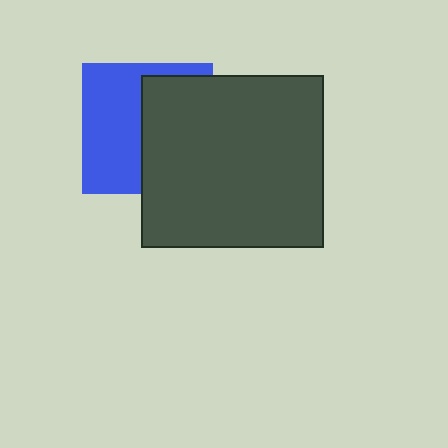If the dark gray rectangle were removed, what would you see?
You would see the complete blue square.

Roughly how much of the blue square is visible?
About half of it is visible (roughly 50%).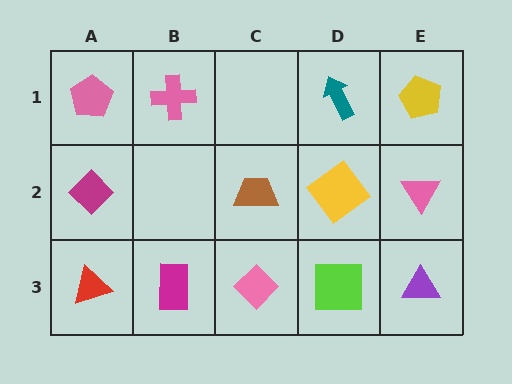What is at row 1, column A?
A pink pentagon.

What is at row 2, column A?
A magenta diamond.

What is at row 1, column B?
A pink cross.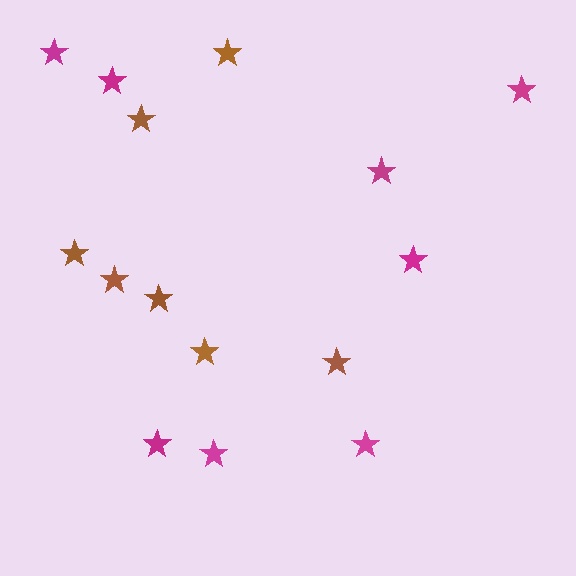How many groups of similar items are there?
There are 2 groups: one group of magenta stars (8) and one group of brown stars (7).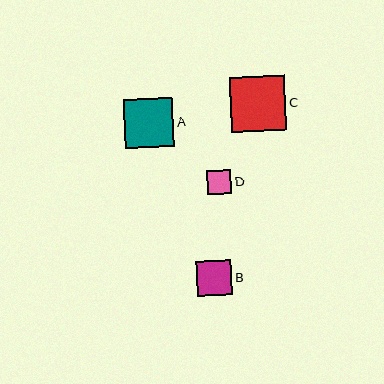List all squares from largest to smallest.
From largest to smallest: C, A, B, D.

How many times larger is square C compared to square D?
Square C is approximately 2.3 times the size of square D.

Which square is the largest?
Square C is the largest with a size of approximately 55 pixels.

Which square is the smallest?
Square D is the smallest with a size of approximately 24 pixels.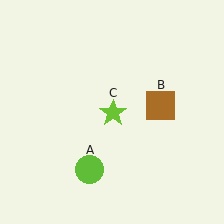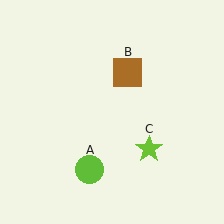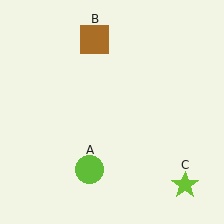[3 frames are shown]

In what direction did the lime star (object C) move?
The lime star (object C) moved down and to the right.